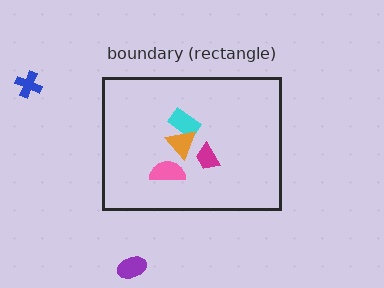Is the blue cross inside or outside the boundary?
Outside.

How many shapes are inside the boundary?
4 inside, 2 outside.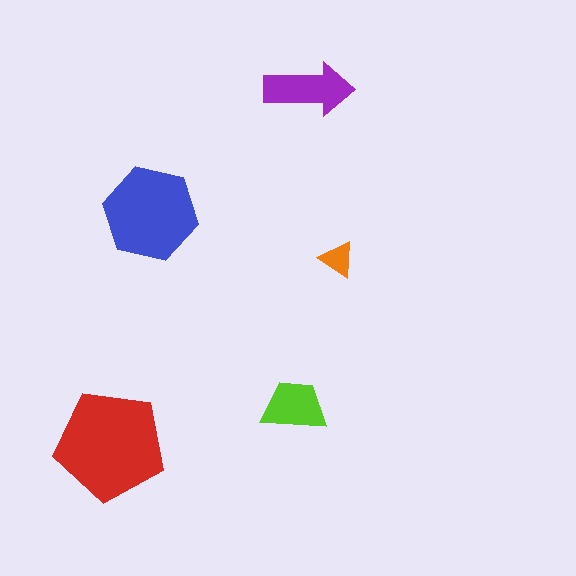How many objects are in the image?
There are 5 objects in the image.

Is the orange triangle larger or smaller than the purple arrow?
Smaller.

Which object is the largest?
The red pentagon.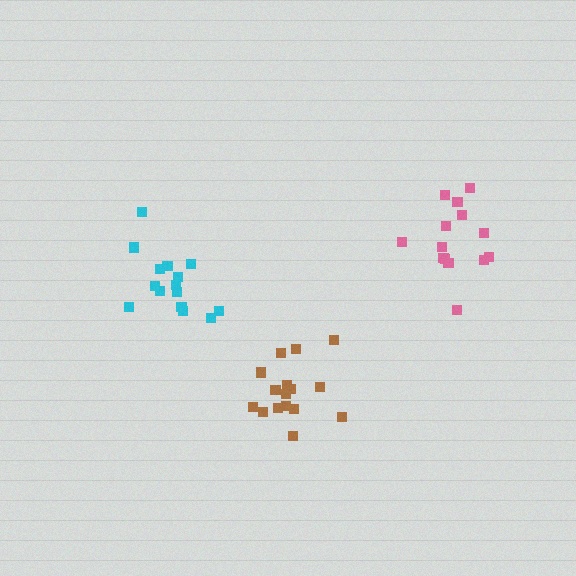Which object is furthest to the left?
The cyan cluster is leftmost.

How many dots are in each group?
Group 1: 16 dots, Group 2: 14 dots, Group 3: 15 dots (45 total).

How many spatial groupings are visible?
There are 3 spatial groupings.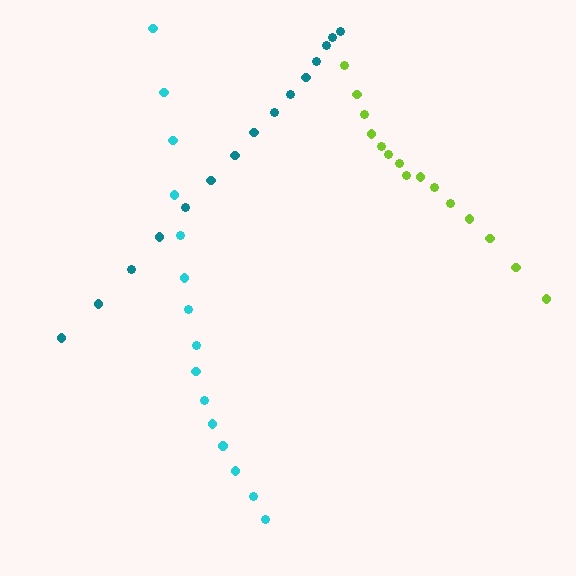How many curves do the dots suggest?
There are 3 distinct paths.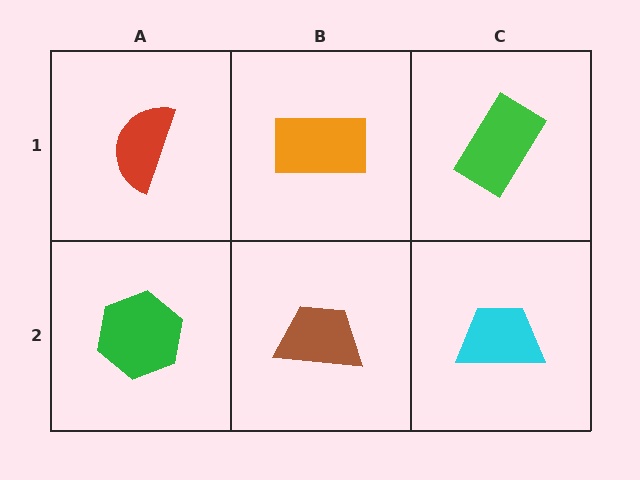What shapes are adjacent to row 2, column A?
A red semicircle (row 1, column A), a brown trapezoid (row 2, column B).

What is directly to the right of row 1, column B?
A green rectangle.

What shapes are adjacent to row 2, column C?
A green rectangle (row 1, column C), a brown trapezoid (row 2, column B).